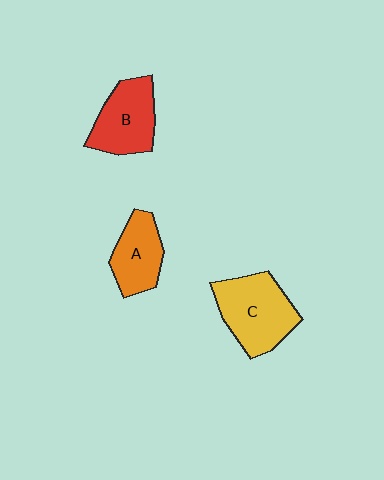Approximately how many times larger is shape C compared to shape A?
Approximately 1.5 times.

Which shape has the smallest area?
Shape A (orange).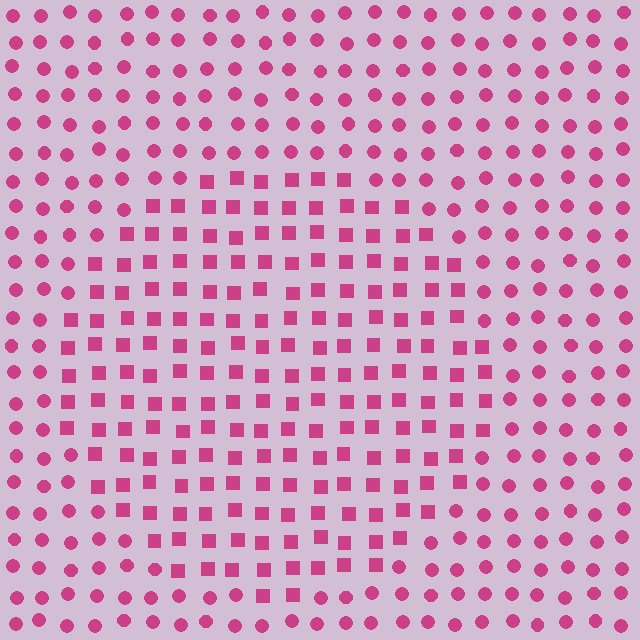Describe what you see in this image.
The image is filled with small magenta elements arranged in a uniform grid. A circle-shaped region contains squares, while the surrounding area contains circles. The boundary is defined purely by the change in element shape.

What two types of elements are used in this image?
The image uses squares inside the circle region and circles outside it.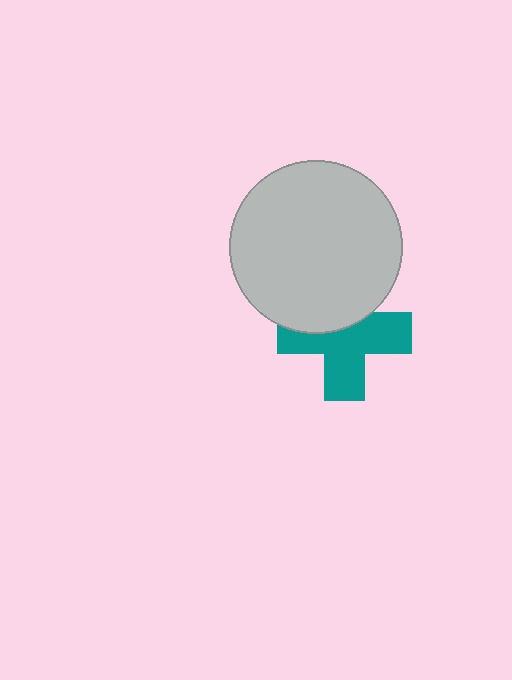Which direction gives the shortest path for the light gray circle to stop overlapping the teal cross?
Moving up gives the shortest separation.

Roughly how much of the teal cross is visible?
About half of it is visible (roughly 63%).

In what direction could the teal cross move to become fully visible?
The teal cross could move down. That would shift it out from behind the light gray circle entirely.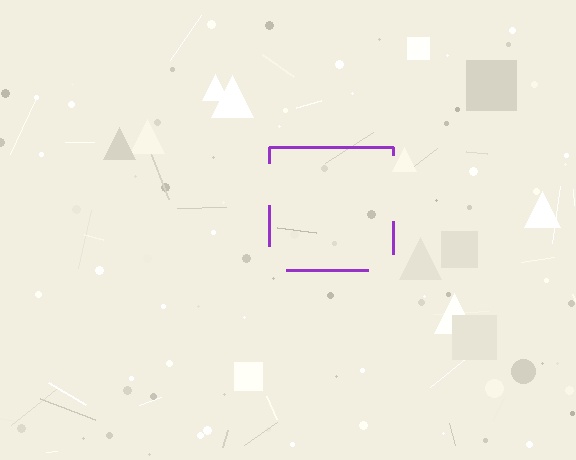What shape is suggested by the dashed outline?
The dashed outline suggests a square.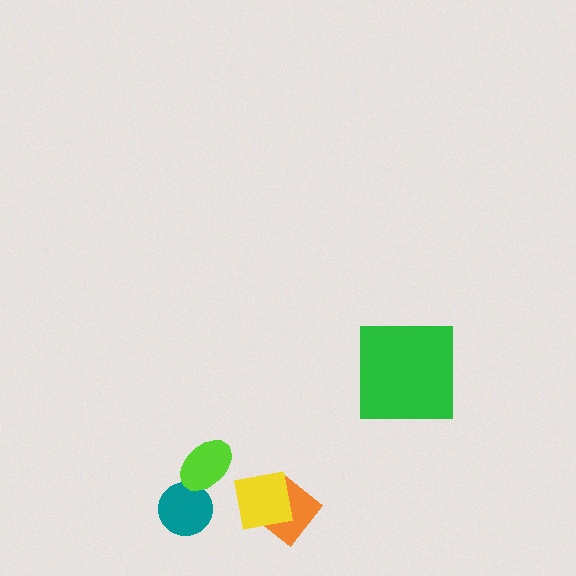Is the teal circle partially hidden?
Yes, it is partially covered by another shape.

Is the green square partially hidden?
No, no other shape covers it.